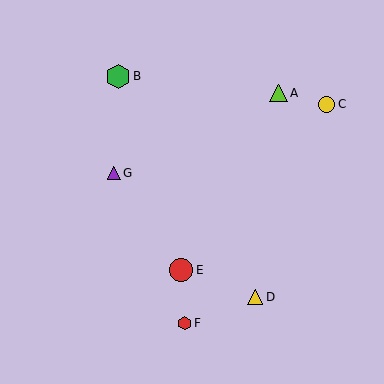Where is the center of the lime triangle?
The center of the lime triangle is at (278, 93).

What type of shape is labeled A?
Shape A is a lime triangle.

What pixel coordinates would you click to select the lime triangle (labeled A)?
Click at (278, 93) to select the lime triangle A.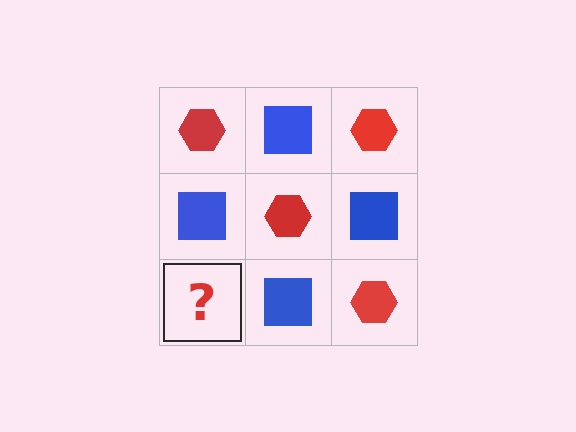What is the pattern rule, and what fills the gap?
The rule is that it alternates red hexagon and blue square in a checkerboard pattern. The gap should be filled with a red hexagon.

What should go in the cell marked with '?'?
The missing cell should contain a red hexagon.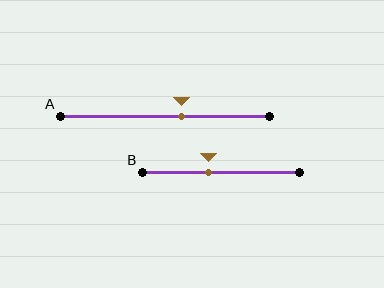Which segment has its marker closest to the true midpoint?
Segment B has its marker closest to the true midpoint.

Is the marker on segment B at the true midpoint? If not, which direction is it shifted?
No, the marker on segment B is shifted to the left by about 8% of the segment length.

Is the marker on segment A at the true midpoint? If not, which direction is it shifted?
No, the marker on segment A is shifted to the right by about 8% of the segment length.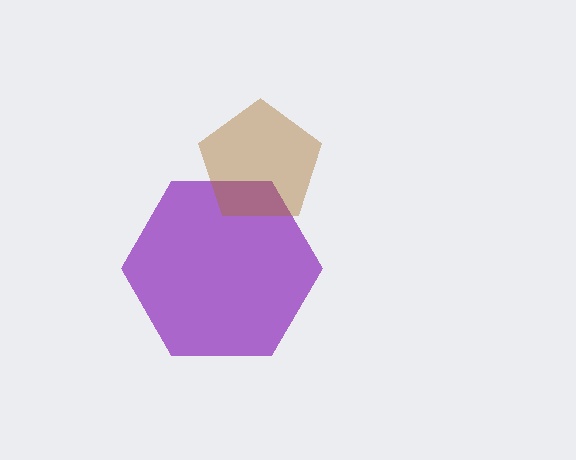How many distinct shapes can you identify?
There are 2 distinct shapes: a purple hexagon, a brown pentagon.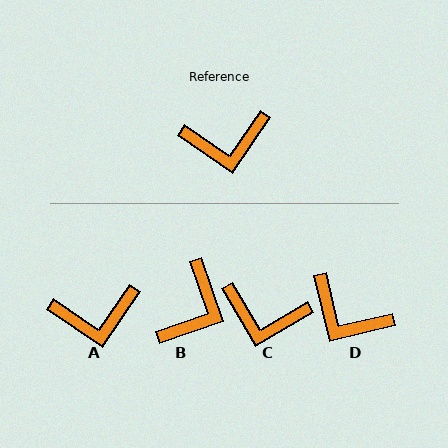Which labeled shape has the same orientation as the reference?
A.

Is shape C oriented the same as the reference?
No, it is off by about 25 degrees.